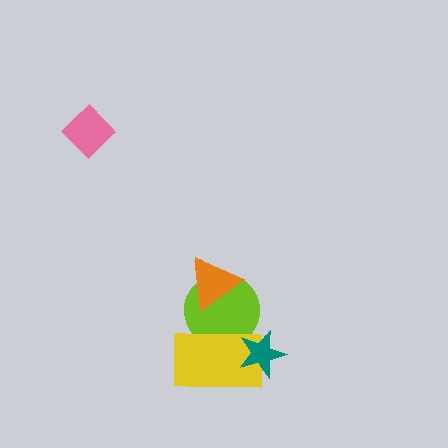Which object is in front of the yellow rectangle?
The teal star is in front of the yellow rectangle.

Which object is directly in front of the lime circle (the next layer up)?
The orange triangle is directly in front of the lime circle.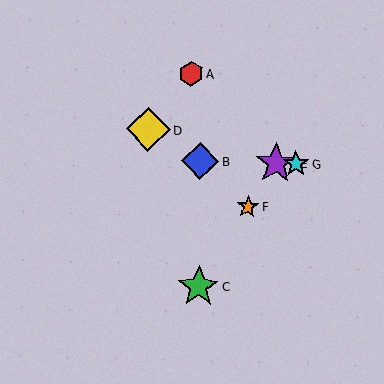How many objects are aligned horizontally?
3 objects (B, E, G) are aligned horizontally.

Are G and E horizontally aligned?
Yes, both are at y≈164.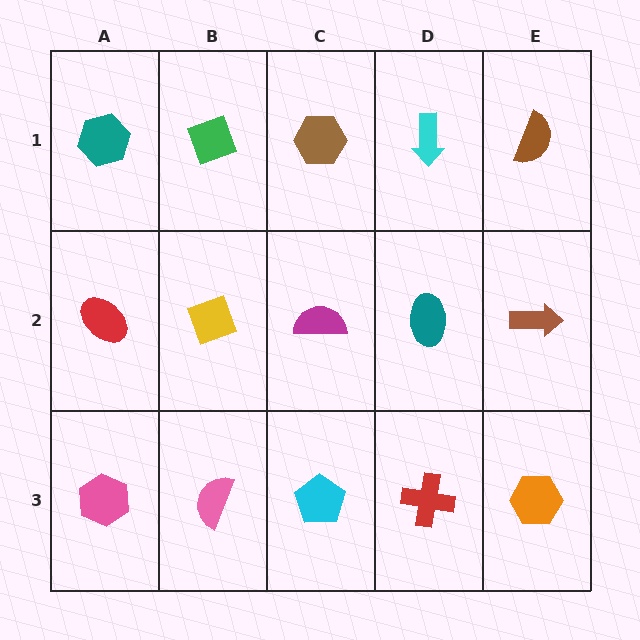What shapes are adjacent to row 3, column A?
A red ellipse (row 2, column A), a pink semicircle (row 3, column B).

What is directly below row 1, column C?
A magenta semicircle.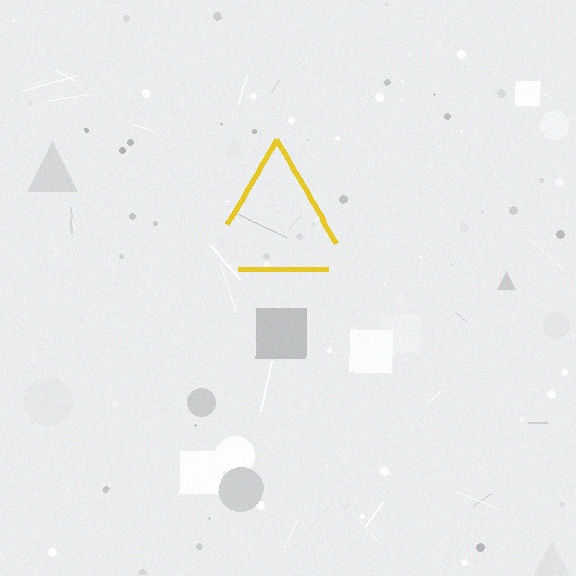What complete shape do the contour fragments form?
The contour fragments form a triangle.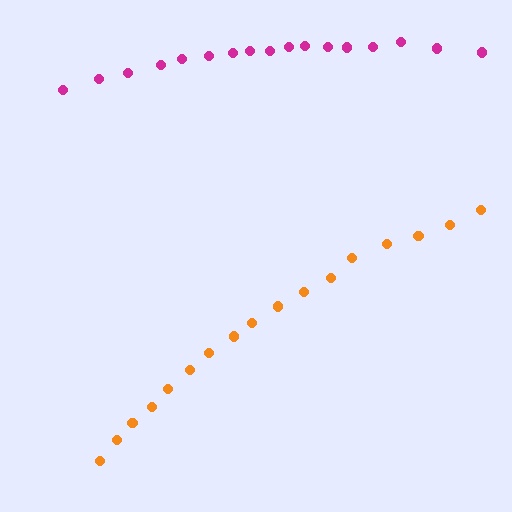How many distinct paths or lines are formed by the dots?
There are 2 distinct paths.